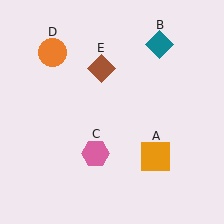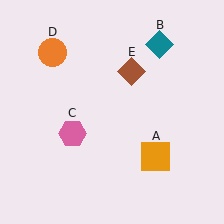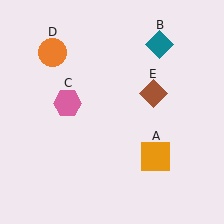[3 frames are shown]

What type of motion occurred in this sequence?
The pink hexagon (object C), brown diamond (object E) rotated clockwise around the center of the scene.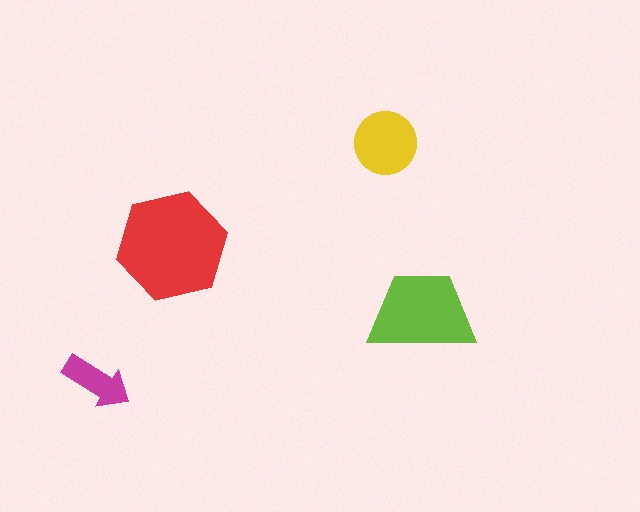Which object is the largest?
The red hexagon.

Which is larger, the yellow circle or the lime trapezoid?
The lime trapezoid.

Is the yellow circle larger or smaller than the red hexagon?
Smaller.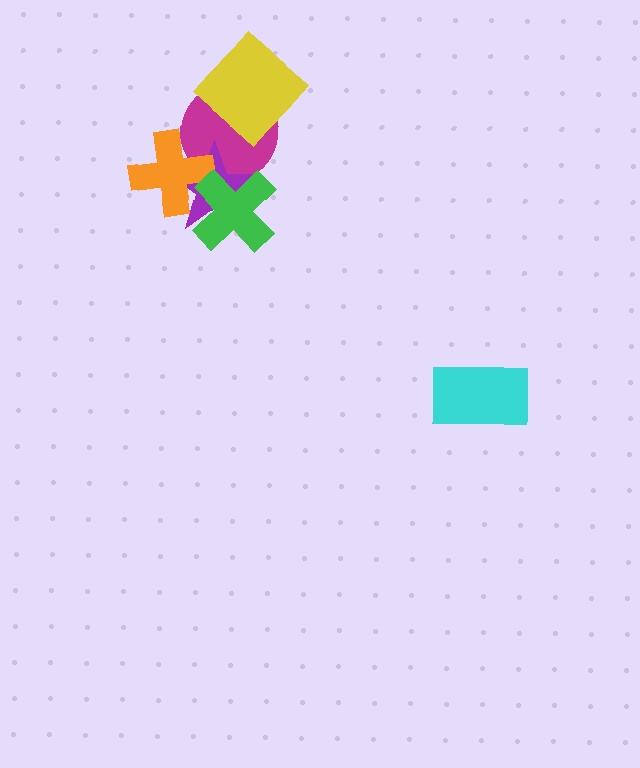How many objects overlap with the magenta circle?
4 objects overlap with the magenta circle.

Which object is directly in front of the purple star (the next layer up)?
The orange cross is directly in front of the purple star.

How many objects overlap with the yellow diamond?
1 object overlaps with the yellow diamond.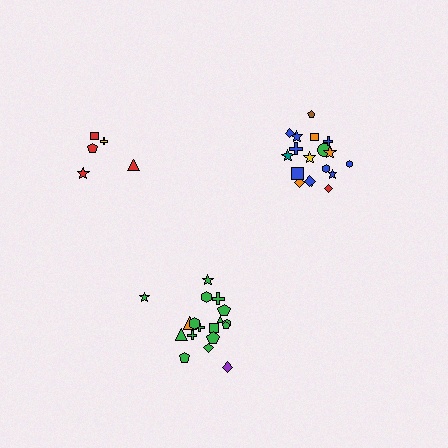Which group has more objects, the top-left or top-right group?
The top-right group.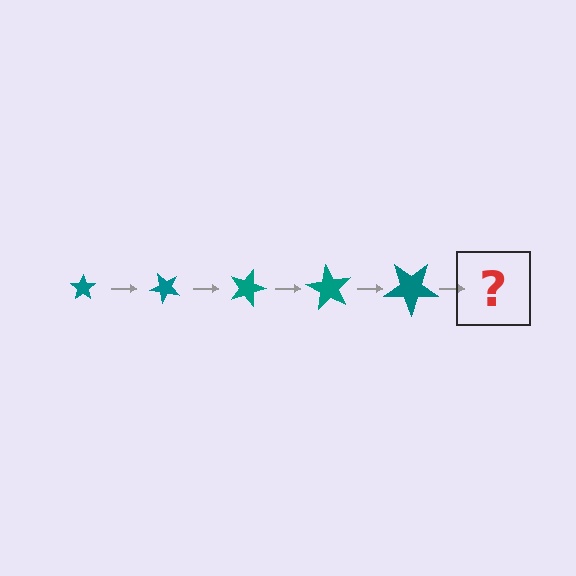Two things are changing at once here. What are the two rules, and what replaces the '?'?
The two rules are that the star grows larger each step and it rotates 45 degrees each step. The '?' should be a star, larger than the previous one and rotated 225 degrees from the start.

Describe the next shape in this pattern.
It should be a star, larger than the previous one and rotated 225 degrees from the start.